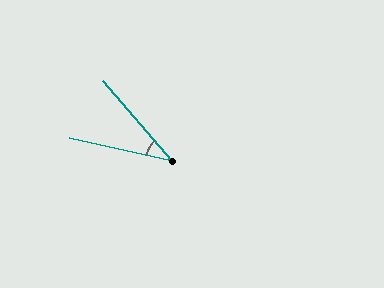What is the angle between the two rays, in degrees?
Approximately 37 degrees.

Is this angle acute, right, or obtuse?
It is acute.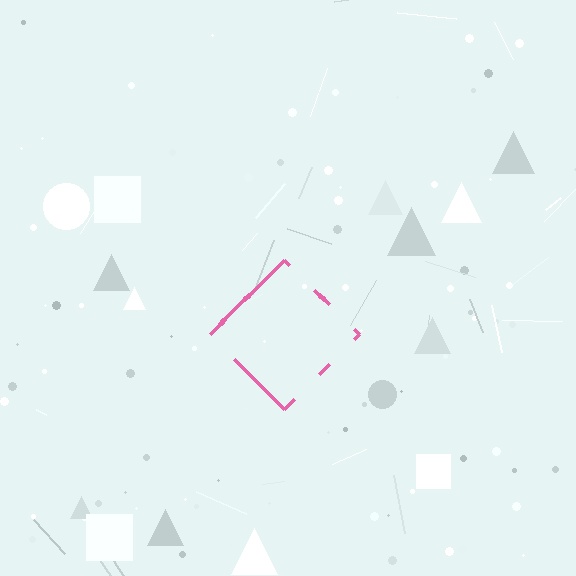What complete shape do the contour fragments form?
The contour fragments form a diamond.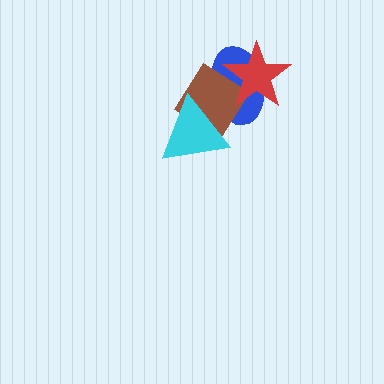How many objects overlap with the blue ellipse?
3 objects overlap with the blue ellipse.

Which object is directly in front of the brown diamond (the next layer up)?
The cyan triangle is directly in front of the brown diamond.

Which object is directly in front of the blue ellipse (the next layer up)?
The brown diamond is directly in front of the blue ellipse.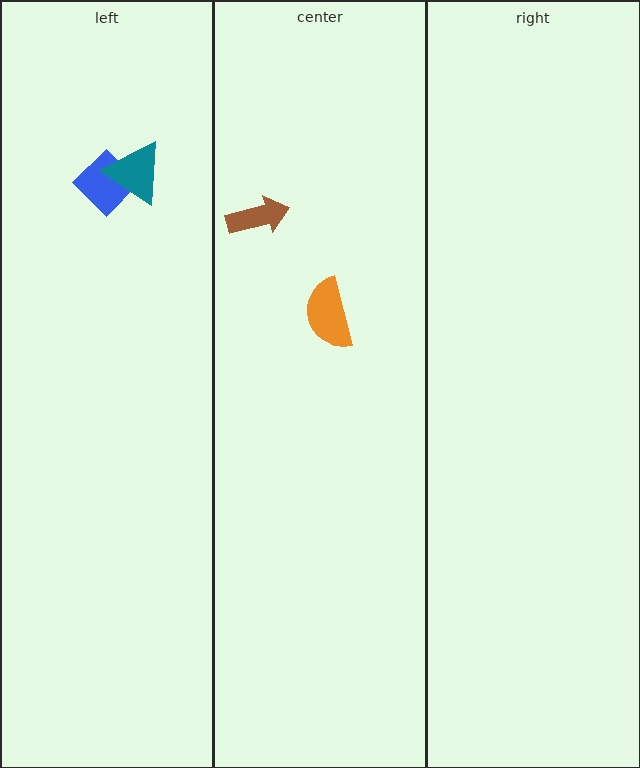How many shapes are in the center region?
2.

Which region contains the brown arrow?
The center region.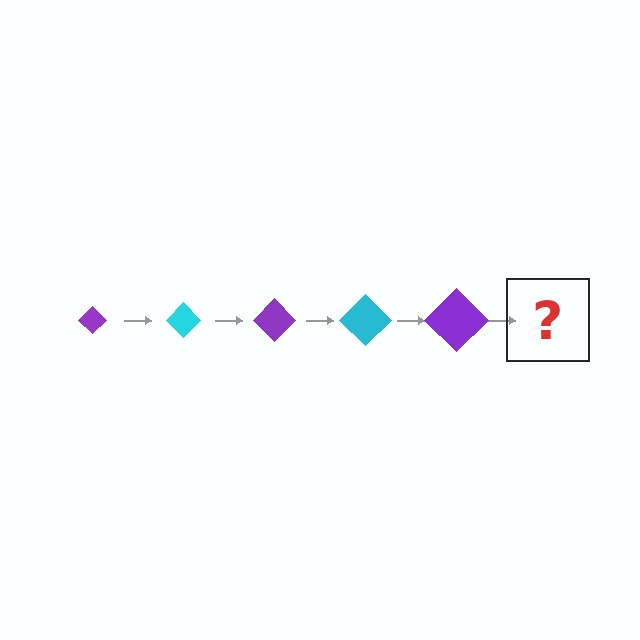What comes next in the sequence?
The next element should be a cyan diamond, larger than the previous one.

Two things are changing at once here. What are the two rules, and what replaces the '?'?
The two rules are that the diamond grows larger each step and the color cycles through purple and cyan. The '?' should be a cyan diamond, larger than the previous one.